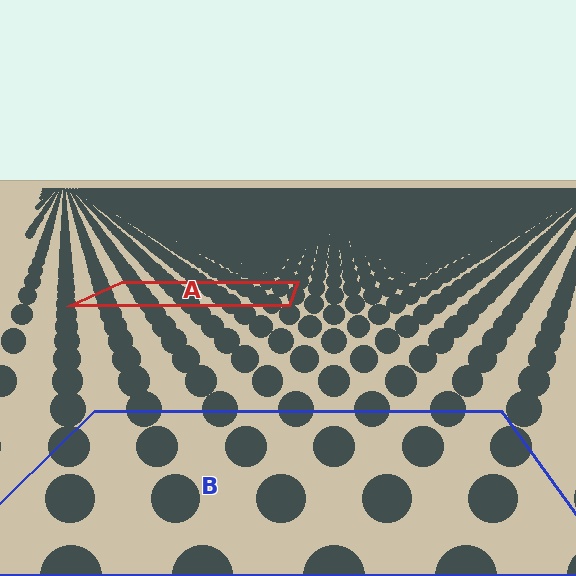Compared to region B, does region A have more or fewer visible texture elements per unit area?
Region A has more texture elements per unit area — they are packed more densely because it is farther away.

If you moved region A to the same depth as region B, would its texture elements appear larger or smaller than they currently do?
They would appear larger. At a closer depth, the same texture elements are projected at a bigger on-screen size.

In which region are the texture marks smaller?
The texture marks are smaller in region A, because it is farther away.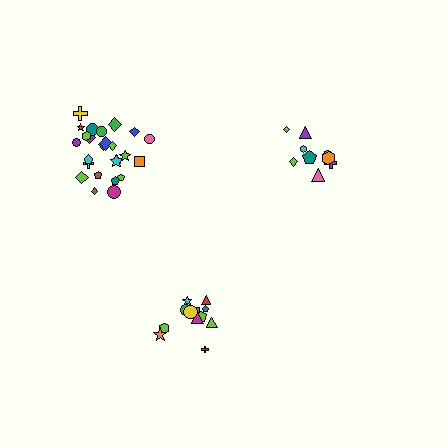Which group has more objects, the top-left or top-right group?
The top-left group.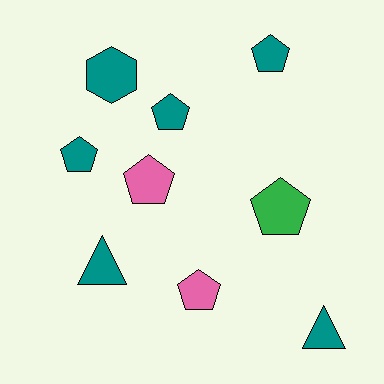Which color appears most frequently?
Teal, with 6 objects.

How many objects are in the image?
There are 9 objects.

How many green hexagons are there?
There are no green hexagons.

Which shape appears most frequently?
Pentagon, with 6 objects.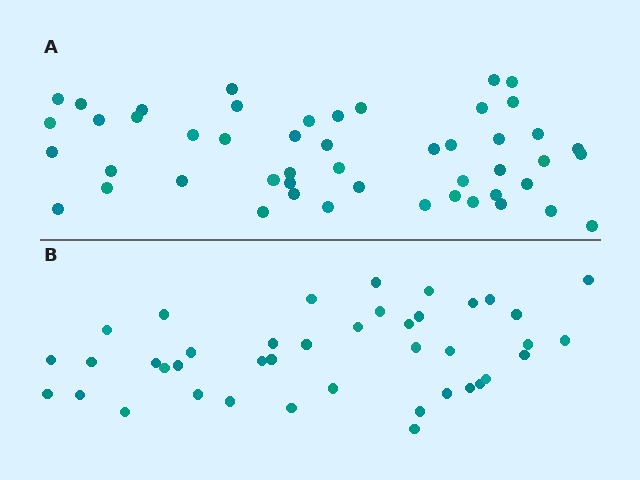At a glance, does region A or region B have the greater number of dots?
Region A (the top region) has more dots.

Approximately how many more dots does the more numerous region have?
Region A has roughly 8 or so more dots than region B.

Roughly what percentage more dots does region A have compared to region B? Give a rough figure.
About 20% more.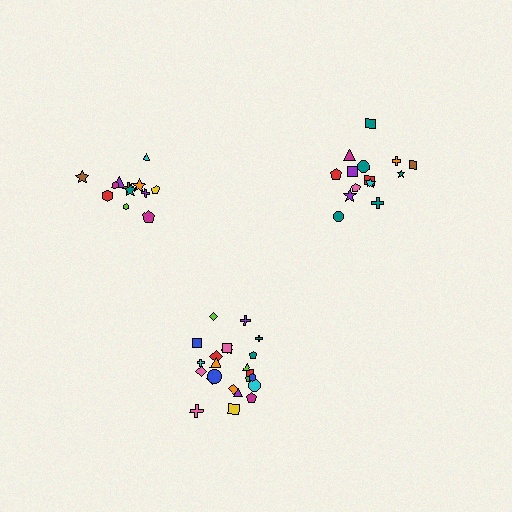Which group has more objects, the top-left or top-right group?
The top-right group.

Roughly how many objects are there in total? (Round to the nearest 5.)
Roughly 50 objects in total.